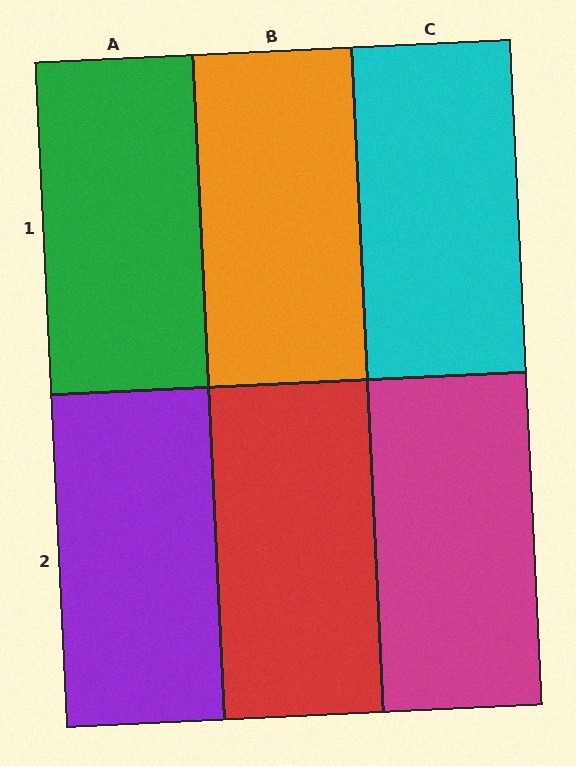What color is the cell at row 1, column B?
Orange.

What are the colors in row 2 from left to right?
Purple, red, magenta.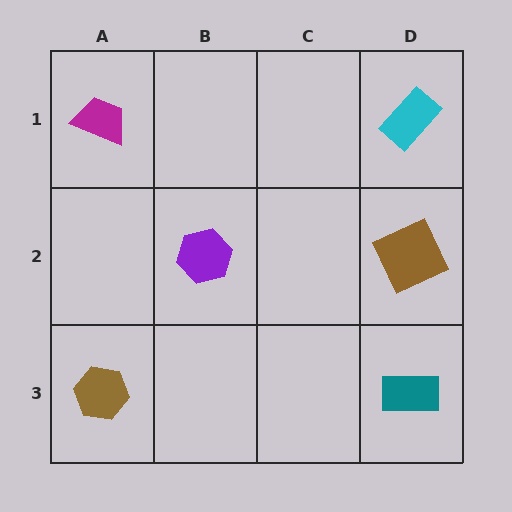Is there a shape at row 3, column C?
No, that cell is empty.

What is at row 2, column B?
A purple hexagon.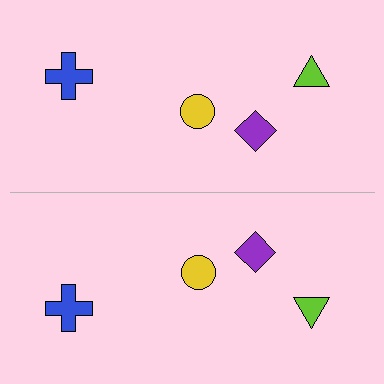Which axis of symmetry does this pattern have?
The pattern has a horizontal axis of symmetry running through the center of the image.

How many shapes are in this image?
There are 8 shapes in this image.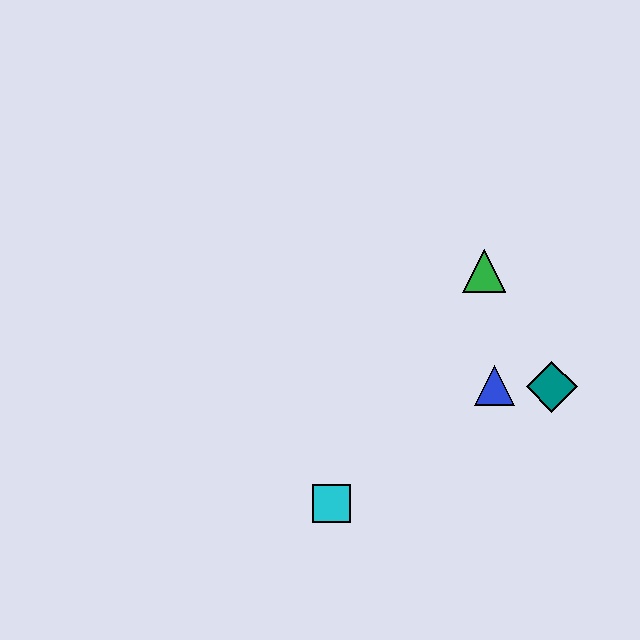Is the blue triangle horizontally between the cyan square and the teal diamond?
Yes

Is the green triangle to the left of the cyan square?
No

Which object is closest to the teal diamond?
The blue triangle is closest to the teal diamond.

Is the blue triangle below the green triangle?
Yes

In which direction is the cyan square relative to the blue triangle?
The cyan square is to the left of the blue triangle.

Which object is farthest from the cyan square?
The green triangle is farthest from the cyan square.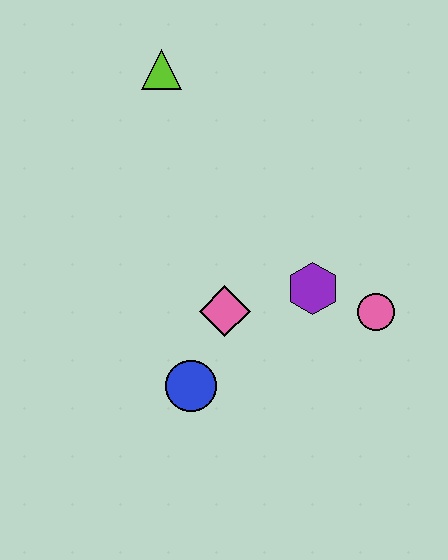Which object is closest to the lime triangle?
The pink diamond is closest to the lime triangle.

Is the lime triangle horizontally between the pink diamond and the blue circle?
No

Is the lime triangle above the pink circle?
Yes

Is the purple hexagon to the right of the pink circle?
No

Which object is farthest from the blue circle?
The lime triangle is farthest from the blue circle.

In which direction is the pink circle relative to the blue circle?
The pink circle is to the right of the blue circle.